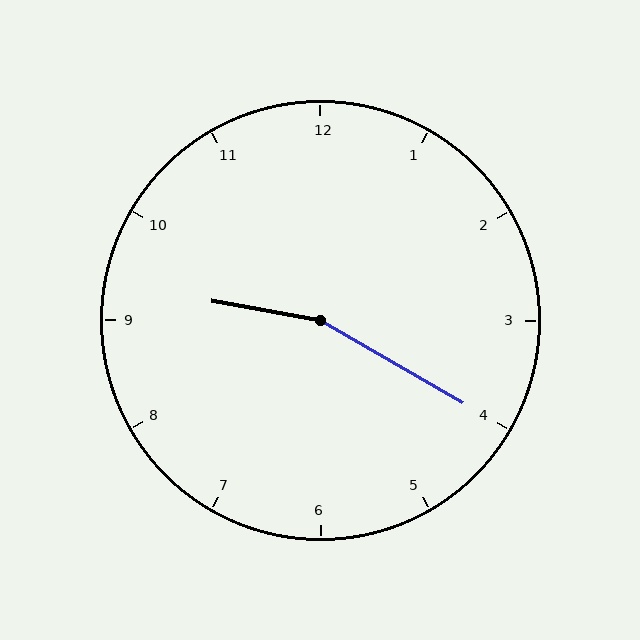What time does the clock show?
9:20.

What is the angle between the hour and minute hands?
Approximately 160 degrees.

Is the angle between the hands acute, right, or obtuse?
It is obtuse.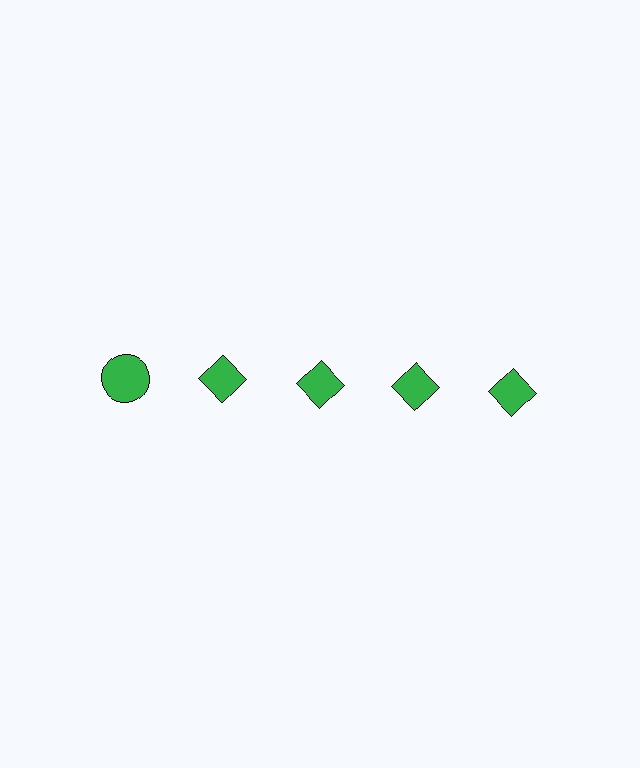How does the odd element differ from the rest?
It has a different shape: circle instead of diamond.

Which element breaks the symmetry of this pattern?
The green circle in the top row, leftmost column breaks the symmetry. All other shapes are green diamonds.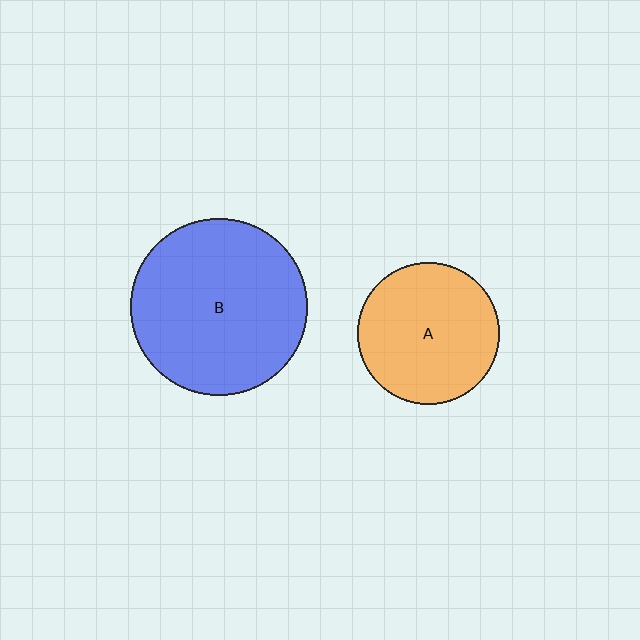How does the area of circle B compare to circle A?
Approximately 1.6 times.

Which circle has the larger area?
Circle B (blue).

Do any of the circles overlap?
No, none of the circles overlap.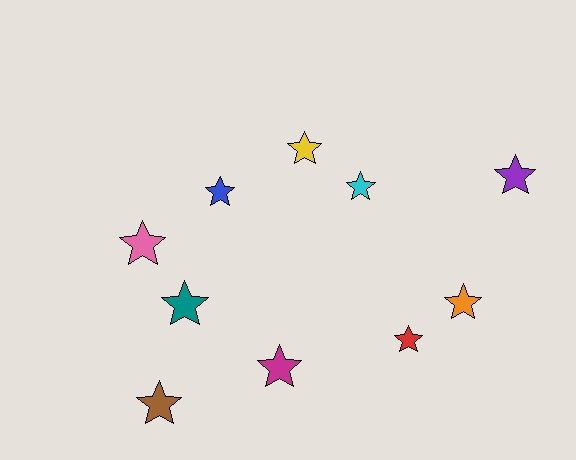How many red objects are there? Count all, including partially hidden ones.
There is 1 red object.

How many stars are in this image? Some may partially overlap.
There are 10 stars.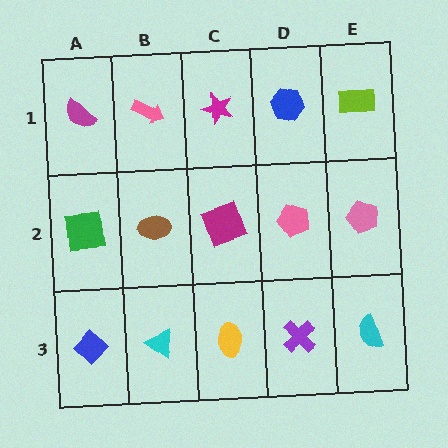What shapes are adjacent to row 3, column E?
A pink pentagon (row 2, column E), a purple cross (row 3, column D).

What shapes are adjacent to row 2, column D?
A blue hexagon (row 1, column D), a purple cross (row 3, column D), a magenta square (row 2, column C), a pink pentagon (row 2, column E).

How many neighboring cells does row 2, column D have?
4.